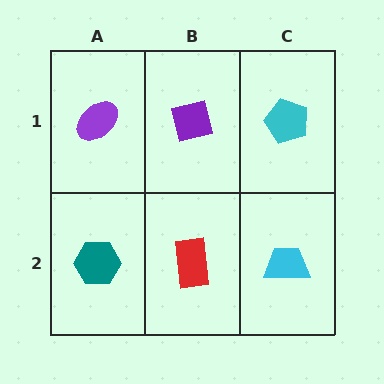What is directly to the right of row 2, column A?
A red rectangle.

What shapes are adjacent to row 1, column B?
A red rectangle (row 2, column B), a purple ellipse (row 1, column A), a cyan pentagon (row 1, column C).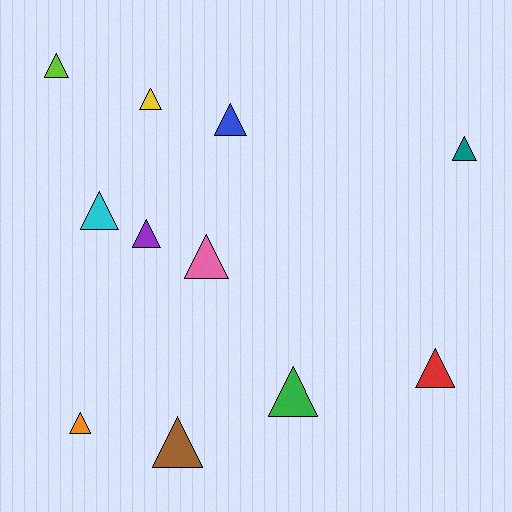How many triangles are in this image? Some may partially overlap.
There are 11 triangles.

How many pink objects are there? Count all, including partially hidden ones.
There is 1 pink object.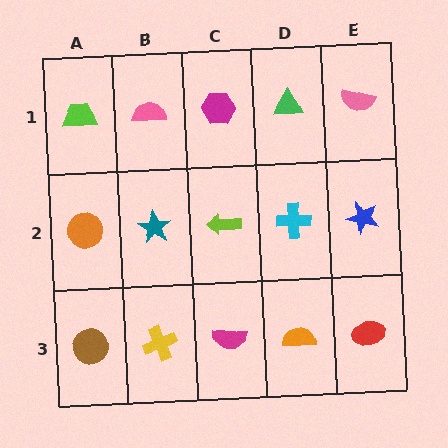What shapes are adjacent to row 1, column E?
A blue star (row 2, column E), a green triangle (row 1, column D).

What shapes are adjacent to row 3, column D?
A cyan cross (row 2, column D), a magenta semicircle (row 3, column C), a red ellipse (row 3, column E).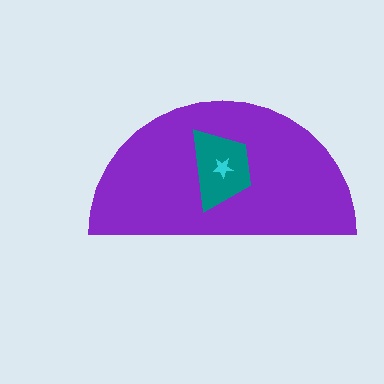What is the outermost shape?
The purple semicircle.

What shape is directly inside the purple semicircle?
The teal trapezoid.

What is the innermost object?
The cyan star.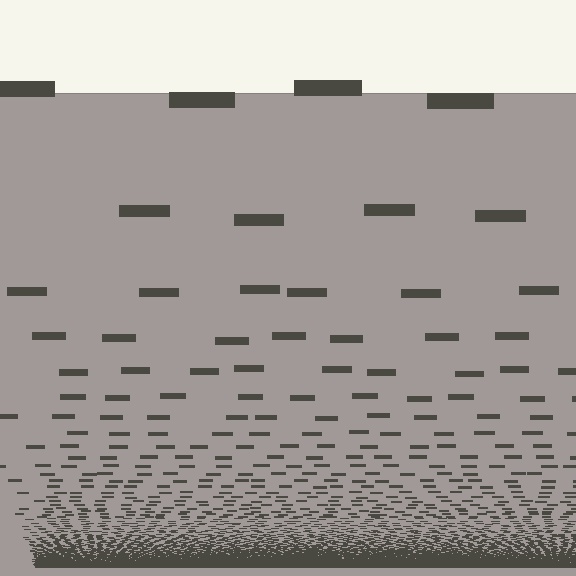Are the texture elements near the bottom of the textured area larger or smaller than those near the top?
Smaller. The gradient is inverted — elements near the bottom are smaller and denser.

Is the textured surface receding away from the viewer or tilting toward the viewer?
The surface appears to tilt toward the viewer. Texture elements get larger and sparser toward the top.